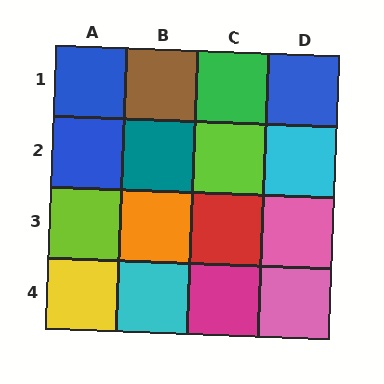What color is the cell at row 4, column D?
Pink.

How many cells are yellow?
1 cell is yellow.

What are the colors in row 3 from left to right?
Lime, orange, red, pink.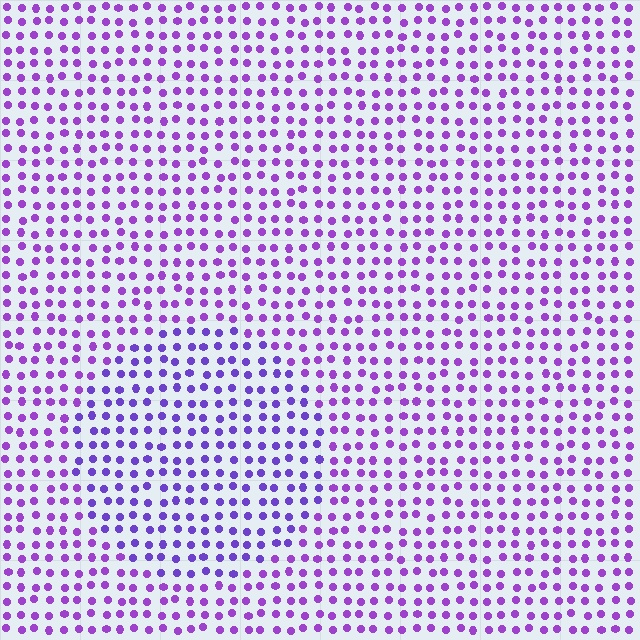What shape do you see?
I see a circle.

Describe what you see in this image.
The image is filled with small purple elements in a uniform arrangement. A circle-shaped region is visible where the elements are tinted to a slightly different hue, forming a subtle color boundary.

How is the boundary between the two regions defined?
The boundary is defined purely by a slight shift in hue (about 21 degrees). Spacing, size, and orientation are identical on both sides.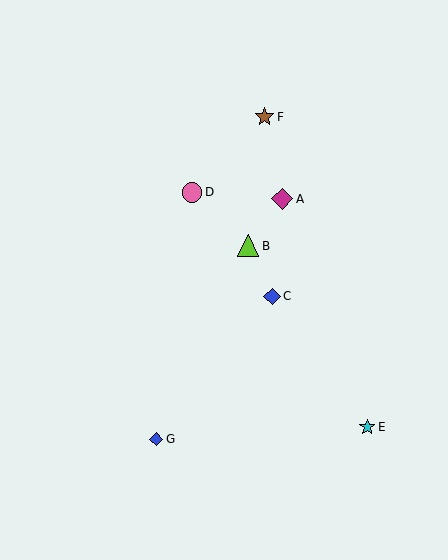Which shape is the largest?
The lime triangle (labeled B) is the largest.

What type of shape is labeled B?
Shape B is a lime triangle.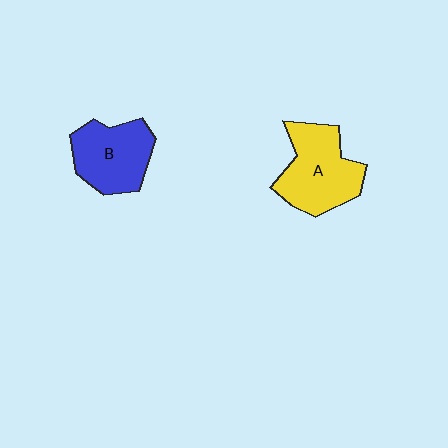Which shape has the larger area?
Shape A (yellow).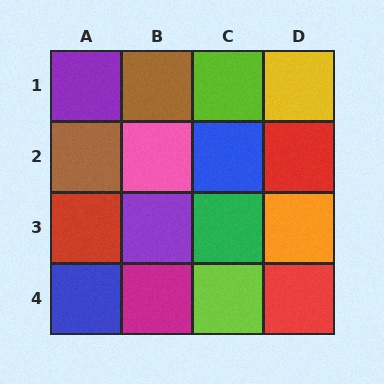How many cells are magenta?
1 cell is magenta.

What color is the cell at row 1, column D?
Yellow.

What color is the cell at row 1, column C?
Lime.